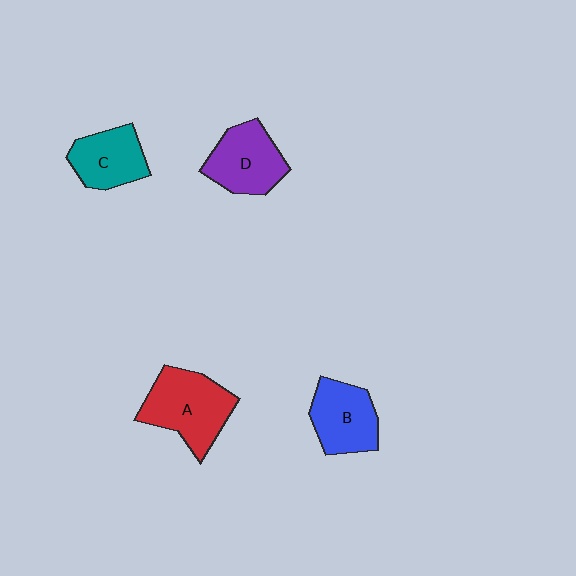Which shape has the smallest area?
Shape C (teal).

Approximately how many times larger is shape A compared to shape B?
Approximately 1.3 times.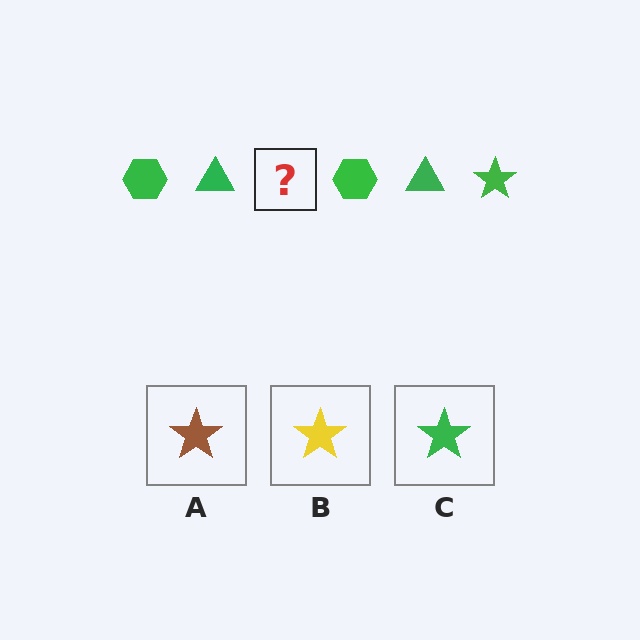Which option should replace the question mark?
Option C.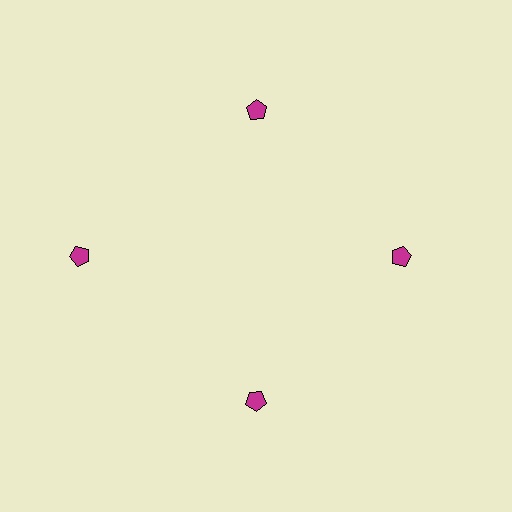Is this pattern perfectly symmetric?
No. The 4 magenta pentagons are arranged in a ring, but one element near the 9 o'clock position is pushed outward from the center, breaking the 4-fold rotational symmetry.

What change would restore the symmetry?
The symmetry would be restored by moving it inward, back onto the ring so that all 4 pentagons sit at equal angles and equal distance from the center.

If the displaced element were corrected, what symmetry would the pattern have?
It would have 4-fold rotational symmetry — the pattern would map onto itself every 90 degrees.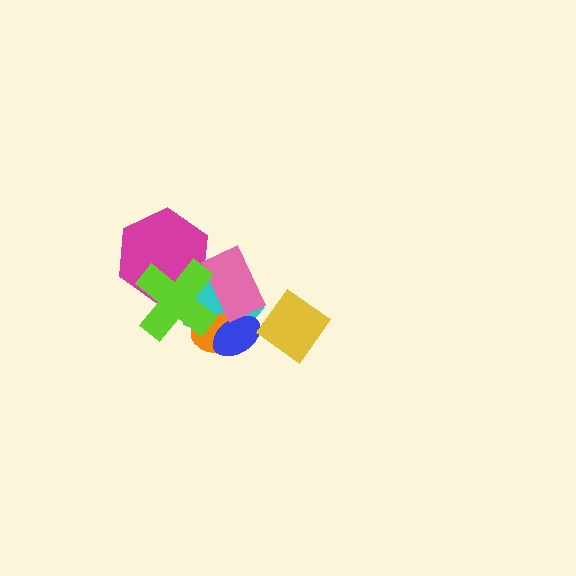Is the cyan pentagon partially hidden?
Yes, it is partially covered by another shape.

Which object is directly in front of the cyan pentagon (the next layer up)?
The magenta hexagon is directly in front of the cyan pentagon.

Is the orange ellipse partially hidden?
Yes, it is partially covered by another shape.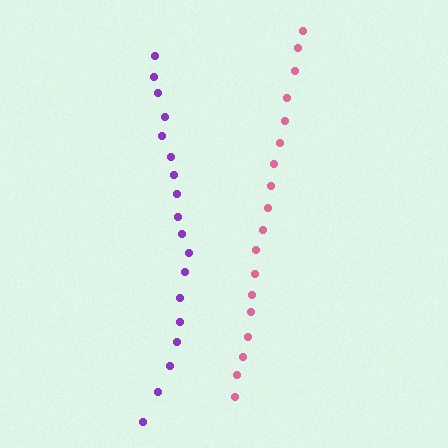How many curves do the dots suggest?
There are 2 distinct paths.